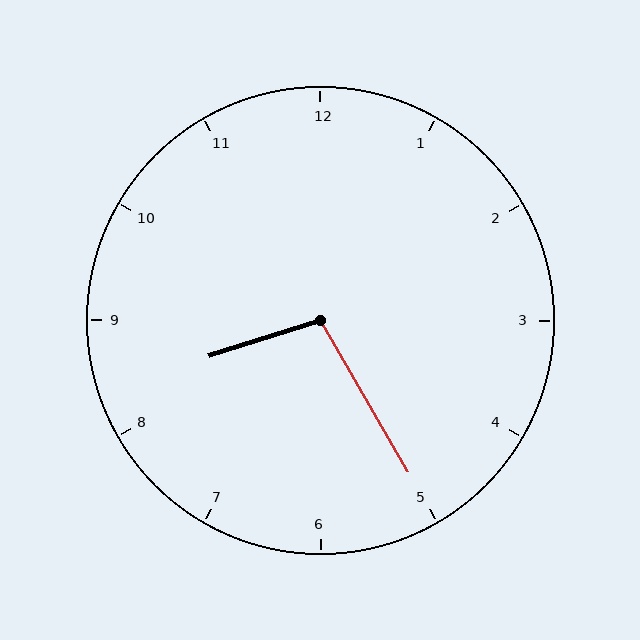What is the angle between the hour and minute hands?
Approximately 102 degrees.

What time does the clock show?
8:25.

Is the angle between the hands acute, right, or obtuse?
It is obtuse.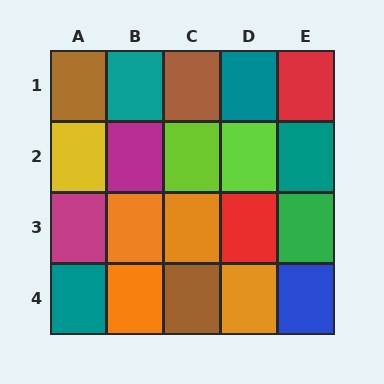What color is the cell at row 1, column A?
Brown.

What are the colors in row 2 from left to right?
Yellow, magenta, lime, lime, teal.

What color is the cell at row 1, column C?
Brown.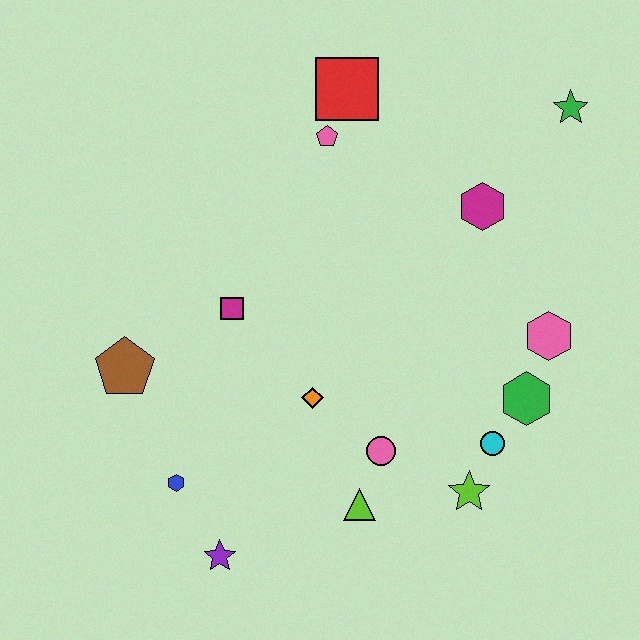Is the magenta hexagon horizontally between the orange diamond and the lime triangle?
No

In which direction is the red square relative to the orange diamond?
The red square is above the orange diamond.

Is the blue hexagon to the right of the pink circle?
No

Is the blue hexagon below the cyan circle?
Yes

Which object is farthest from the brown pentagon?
The green star is farthest from the brown pentagon.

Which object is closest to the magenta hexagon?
The green star is closest to the magenta hexagon.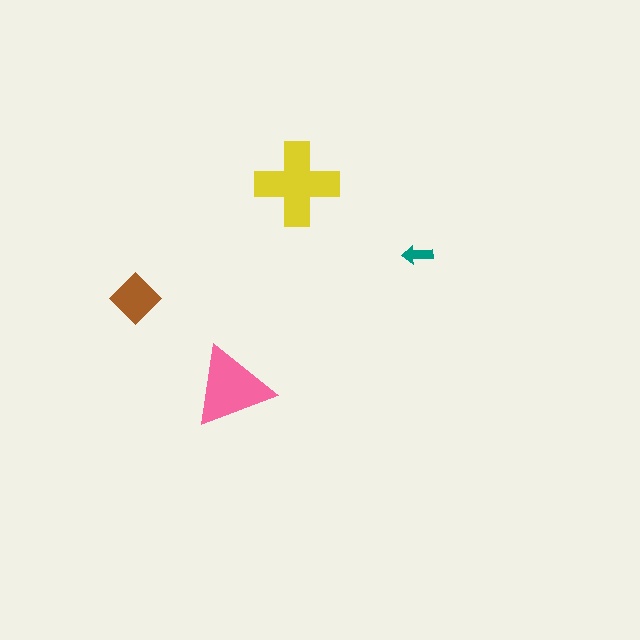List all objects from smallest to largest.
The teal arrow, the brown diamond, the pink triangle, the yellow cross.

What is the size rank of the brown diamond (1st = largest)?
3rd.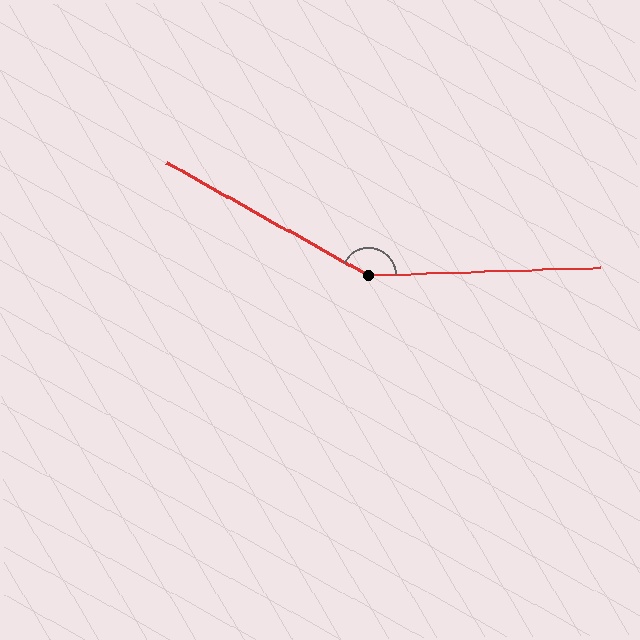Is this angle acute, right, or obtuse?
It is obtuse.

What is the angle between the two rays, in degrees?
Approximately 149 degrees.